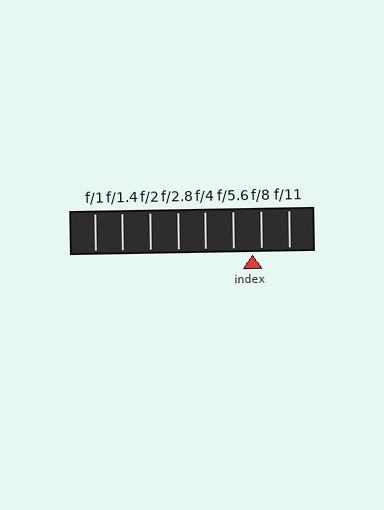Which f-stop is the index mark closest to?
The index mark is closest to f/8.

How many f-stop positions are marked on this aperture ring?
There are 8 f-stop positions marked.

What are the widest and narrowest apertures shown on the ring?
The widest aperture shown is f/1 and the narrowest is f/11.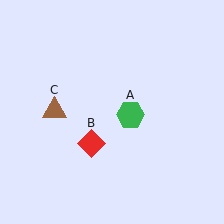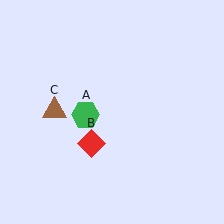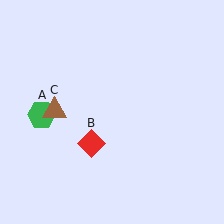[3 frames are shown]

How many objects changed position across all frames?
1 object changed position: green hexagon (object A).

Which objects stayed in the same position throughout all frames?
Red diamond (object B) and brown triangle (object C) remained stationary.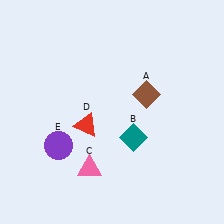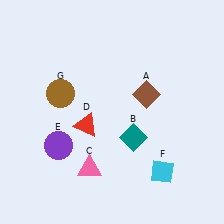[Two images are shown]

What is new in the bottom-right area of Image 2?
A cyan diamond (F) was added in the bottom-right area of Image 2.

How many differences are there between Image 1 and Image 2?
There are 2 differences between the two images.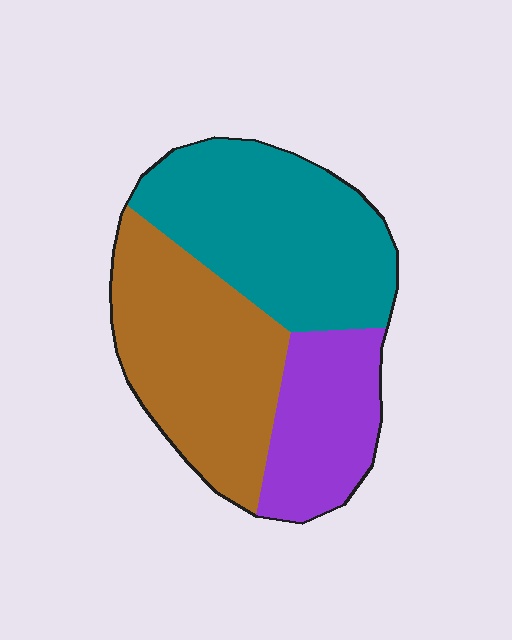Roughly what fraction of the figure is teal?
Teal covers around 40% of the figure.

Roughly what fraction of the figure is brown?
Brown covers roughly 40% of the figure.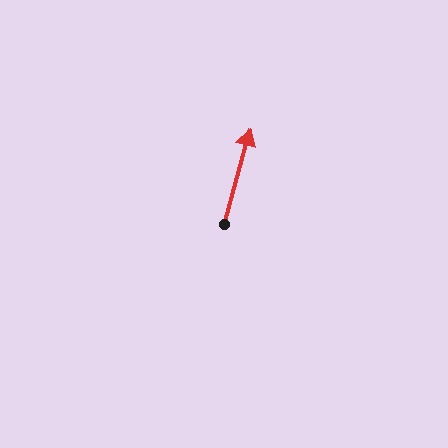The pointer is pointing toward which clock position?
Roughly 1 o'clock.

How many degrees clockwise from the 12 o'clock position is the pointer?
Approximately 15 degrees.